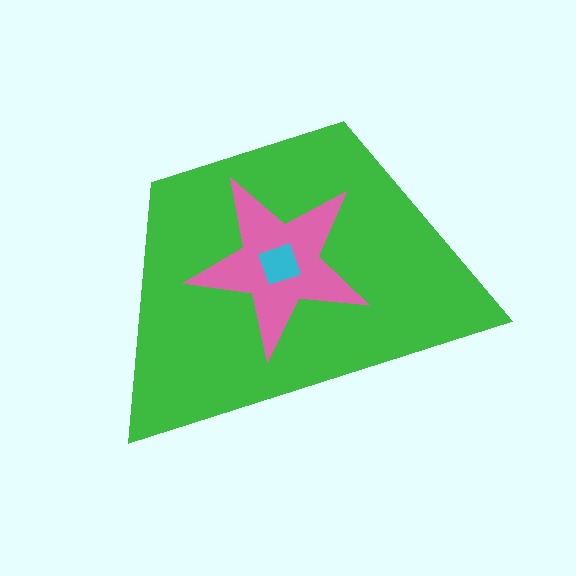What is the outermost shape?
The green trapezoid.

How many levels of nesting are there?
3.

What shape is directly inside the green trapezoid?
The pink star.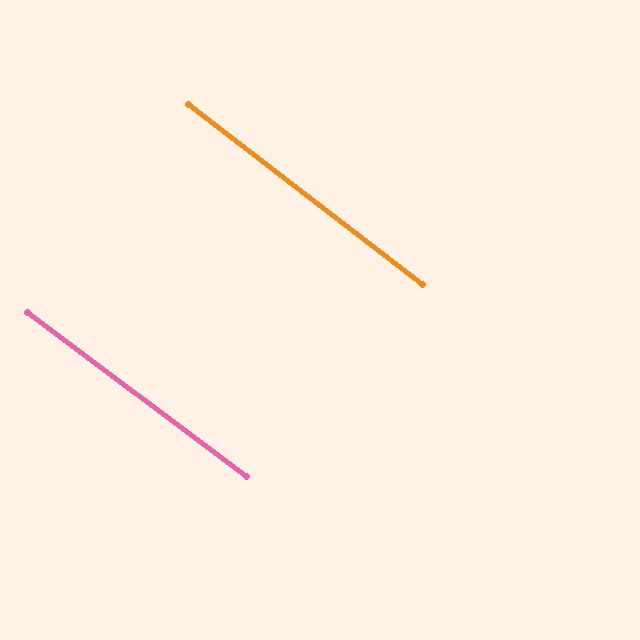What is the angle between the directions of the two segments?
Approximately 1 degree.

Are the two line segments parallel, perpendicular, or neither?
Parallel — their directions differ by only 0.6°.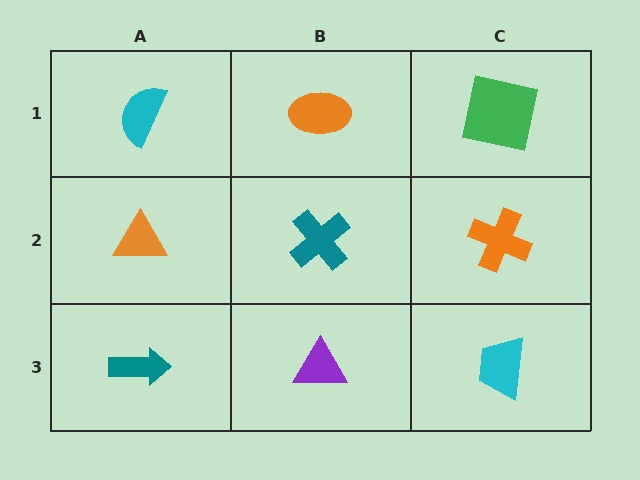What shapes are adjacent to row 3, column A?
An orange triangle (row 2, column A), a purple triangle (row 3, column B).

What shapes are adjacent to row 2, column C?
A green square (row 1, column C), a cyan trapezoid (row 3, column C), a teal cross (row 2, column B).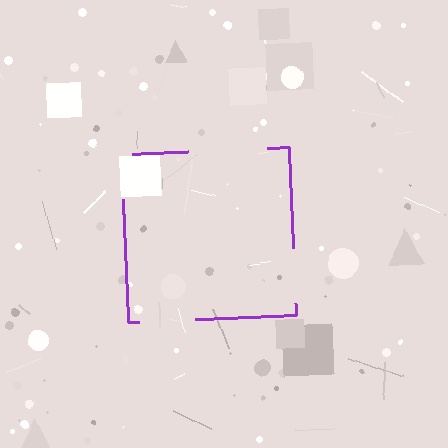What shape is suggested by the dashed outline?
The dashed outline suggests a square.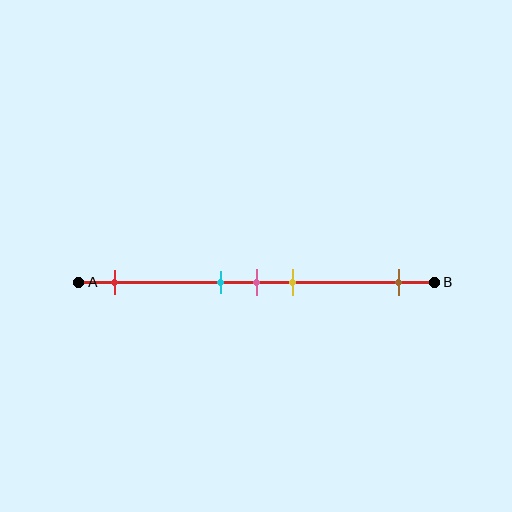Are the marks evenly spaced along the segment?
No, the marks are not evenly spaced.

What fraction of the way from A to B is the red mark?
The red mark is approximately 10% (0.1) of the way from A to B.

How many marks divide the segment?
There are 5 marks dividing the segment.